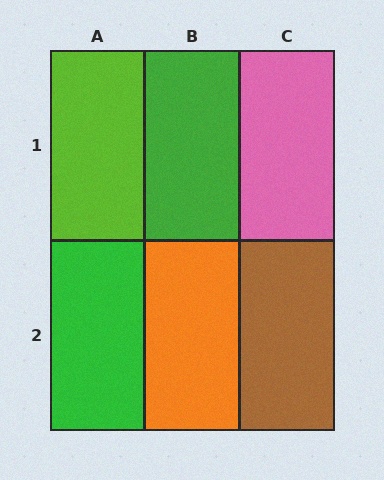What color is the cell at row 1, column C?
Pink.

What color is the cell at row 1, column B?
Green.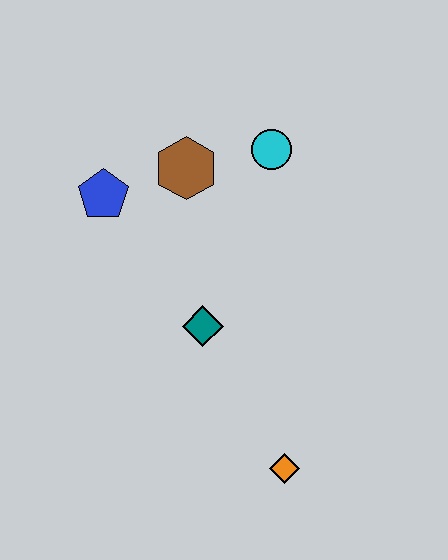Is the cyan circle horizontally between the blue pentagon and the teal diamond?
No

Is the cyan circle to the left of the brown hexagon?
No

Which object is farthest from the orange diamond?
The blue pentagon is farthest from the orange diamond.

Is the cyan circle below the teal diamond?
No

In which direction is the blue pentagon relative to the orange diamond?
The blue pentagon is above the orange diamond.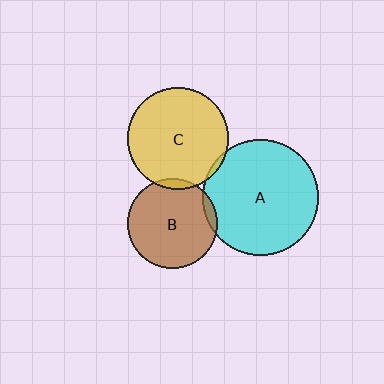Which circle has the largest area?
Circle A (cyan).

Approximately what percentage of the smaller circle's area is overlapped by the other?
Approximately 5%.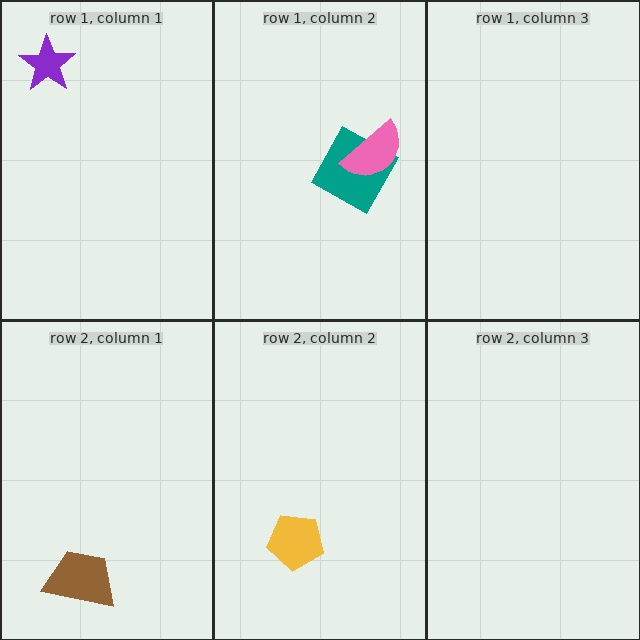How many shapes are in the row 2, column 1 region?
1.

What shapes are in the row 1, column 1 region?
The purple star.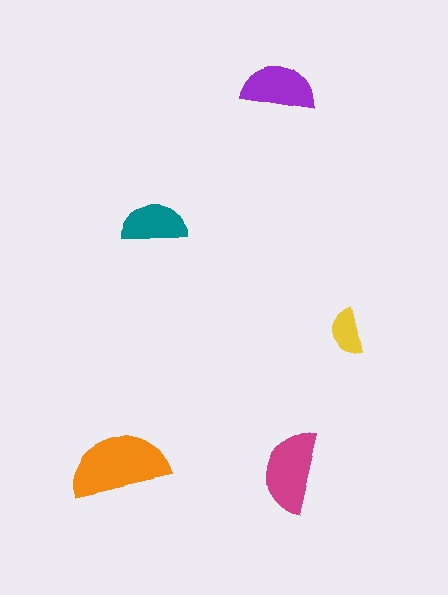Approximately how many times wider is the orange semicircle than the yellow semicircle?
About 2 times wider.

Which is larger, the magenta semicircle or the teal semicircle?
The magenta one.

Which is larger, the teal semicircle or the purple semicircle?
The purple one.